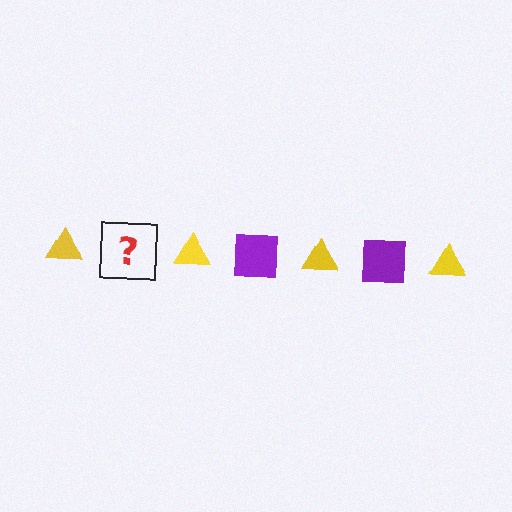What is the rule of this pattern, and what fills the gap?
The rule is that the pattern alternates between yellow triangle and purple square. The gap should be filled with a purple square.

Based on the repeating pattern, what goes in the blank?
The blank should be a purple square.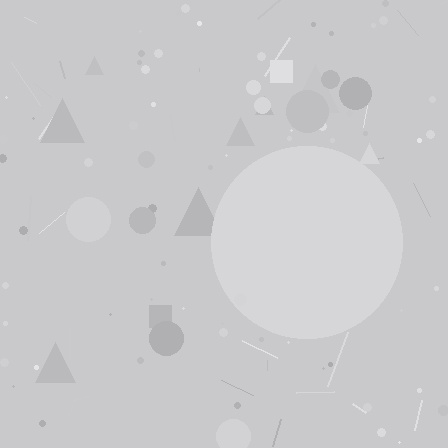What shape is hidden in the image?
A circle is hidden in the image.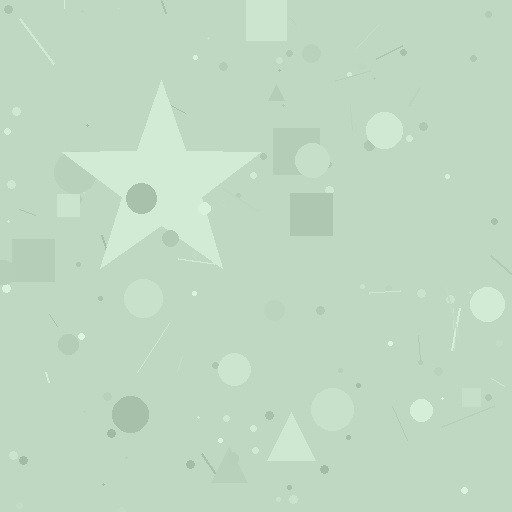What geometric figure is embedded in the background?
A star is embedded in the background.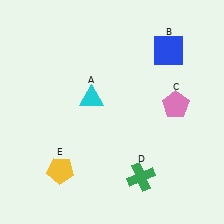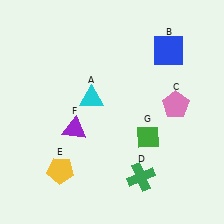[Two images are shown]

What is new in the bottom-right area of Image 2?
A green diamond (G) was added in the bottom-right area of Image 2.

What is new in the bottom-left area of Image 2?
A purple triangle (F) was added in the bottom-left area of Image 2.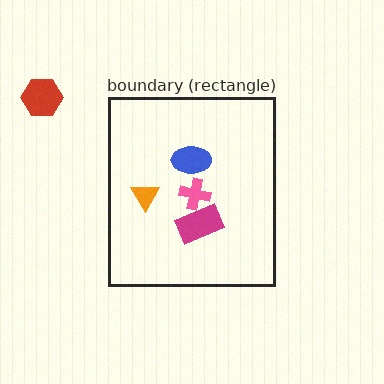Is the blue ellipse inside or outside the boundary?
Inside.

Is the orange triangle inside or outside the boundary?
Inside.